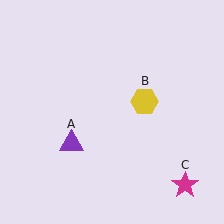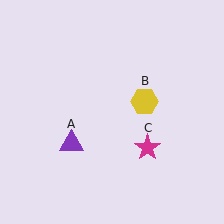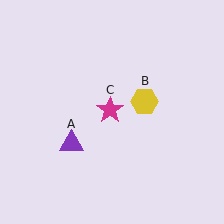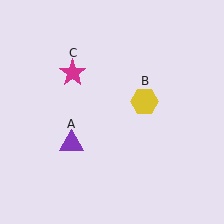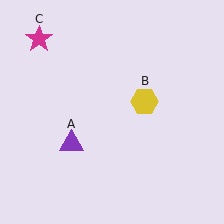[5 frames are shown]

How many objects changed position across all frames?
1 object changed position: magenta star (object C).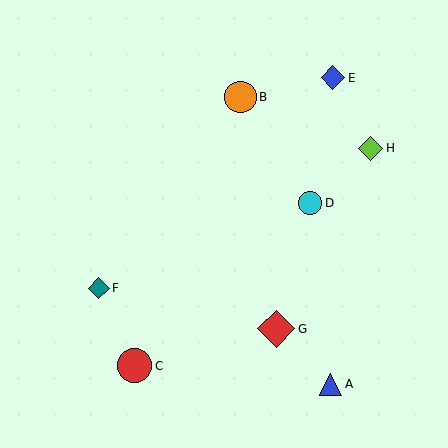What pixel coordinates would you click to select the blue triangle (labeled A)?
Click at (331, 384) to select the blue triangle A.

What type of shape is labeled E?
Shape E is a blue diamond.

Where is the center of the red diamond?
The center of the red diamond is at (276, 329).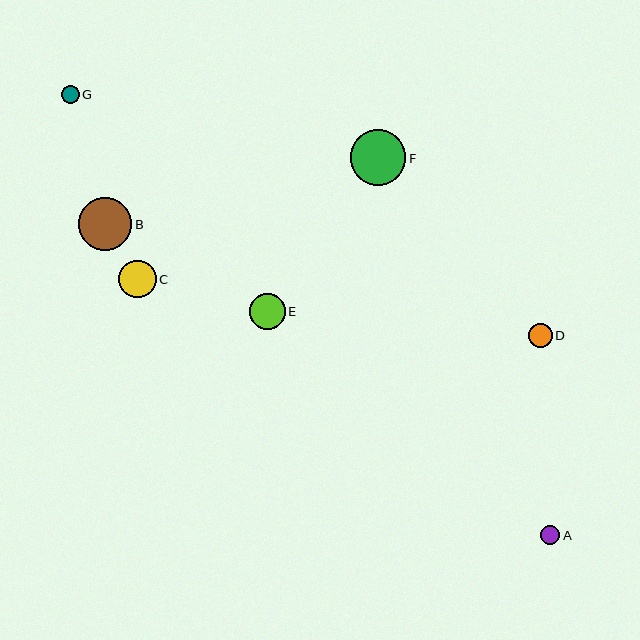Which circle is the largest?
Circle F is the largest with a size of approximately 55 pixels.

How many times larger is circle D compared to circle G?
Circle D is approximately 1.3 times the size of circle G.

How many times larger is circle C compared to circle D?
Circle C is approximately 1.6 times the size of circle D.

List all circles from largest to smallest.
From largest to smallest: F, B, C, E, D, A, G.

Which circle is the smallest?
Circle G is the smallest with a size of approximately 18 pixels.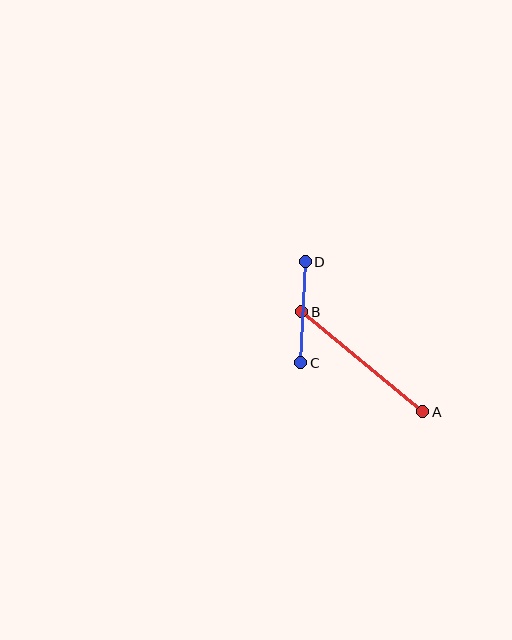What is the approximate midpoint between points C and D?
The midpoint is at approximately (303, 312) pixels.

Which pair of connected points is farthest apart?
Points A and B are farthest apart.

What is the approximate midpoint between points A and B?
The midpoint is at approximately (362, 362) pixels.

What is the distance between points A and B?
The distance is approximately 157 pixels.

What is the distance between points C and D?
The distance is approximately 101 pixels.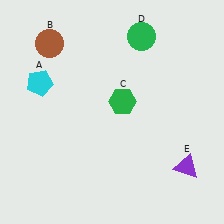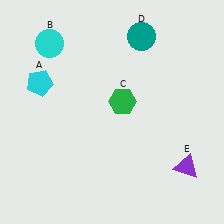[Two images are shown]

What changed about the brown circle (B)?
In Image 1, B is brown. In Image 2, it changed to cyan.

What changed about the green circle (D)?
In Image 1, D is green. In Image 2, it changed to teal.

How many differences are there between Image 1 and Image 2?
There are 2 differences between the two images.